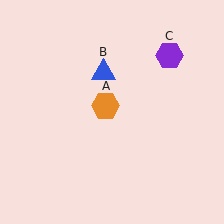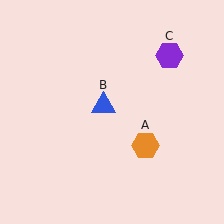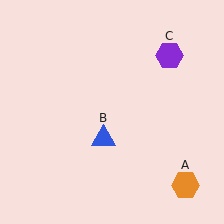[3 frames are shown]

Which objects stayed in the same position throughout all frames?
Purple hexagon (object C) remained stationary.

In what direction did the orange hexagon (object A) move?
The orange hexagon (object A) moved down and to the right.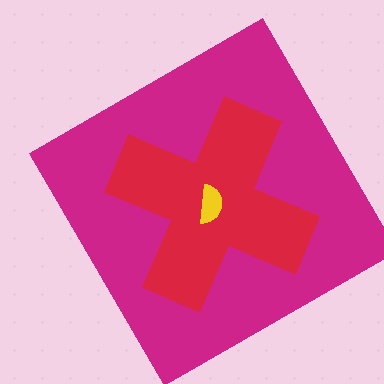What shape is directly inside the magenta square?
The red cross.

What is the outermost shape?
The magenta square.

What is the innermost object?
The yellow semicircle.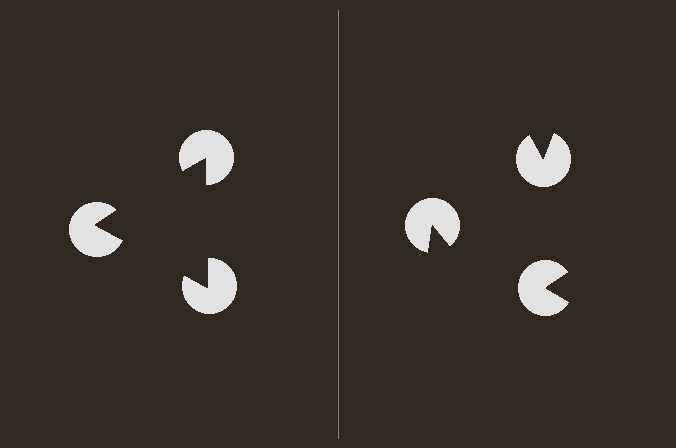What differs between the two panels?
The pac-man discs are positioned identically on both sides; only the wedge orientations differ. On the left they align to a triangle; on the right they are misaligned.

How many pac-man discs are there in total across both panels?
6 — 3 on each side.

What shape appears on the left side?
An illusory triangle.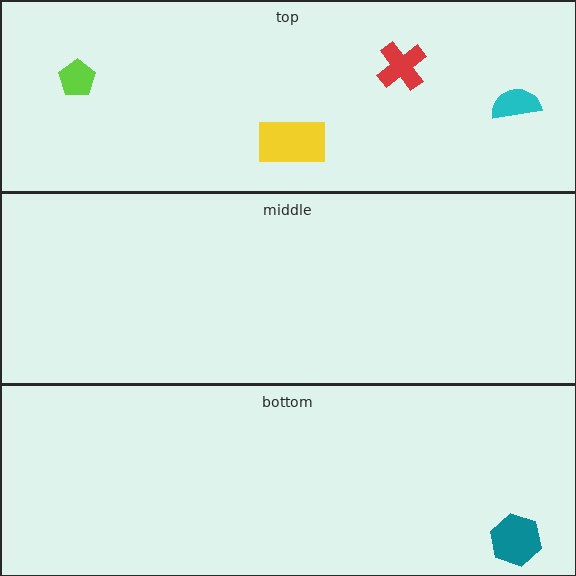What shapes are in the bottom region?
The teal hexagon.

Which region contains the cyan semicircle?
The top region.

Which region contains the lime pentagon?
The top region.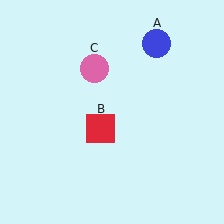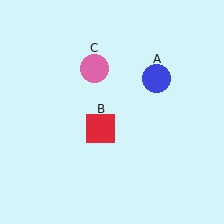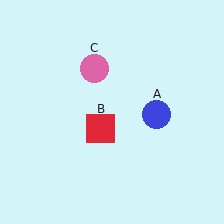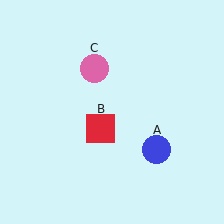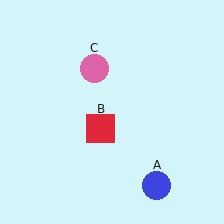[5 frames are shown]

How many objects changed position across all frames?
1 object changed position: blue circle (object A).